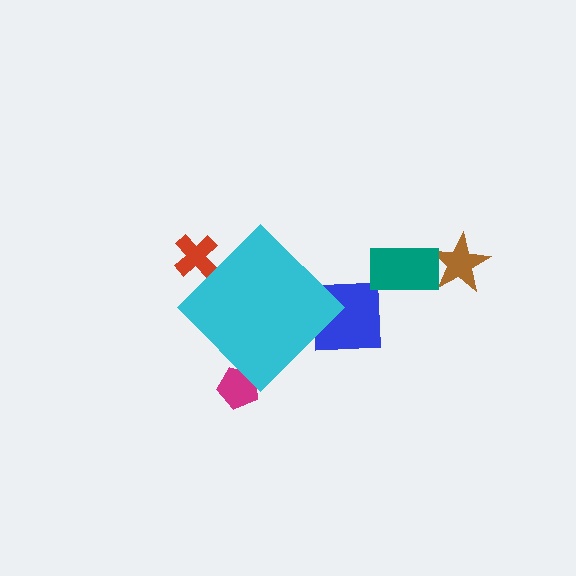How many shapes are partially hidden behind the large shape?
3 shapes are partially hidden.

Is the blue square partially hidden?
Yes, the blue square is partially hidden behind the cyan diamond.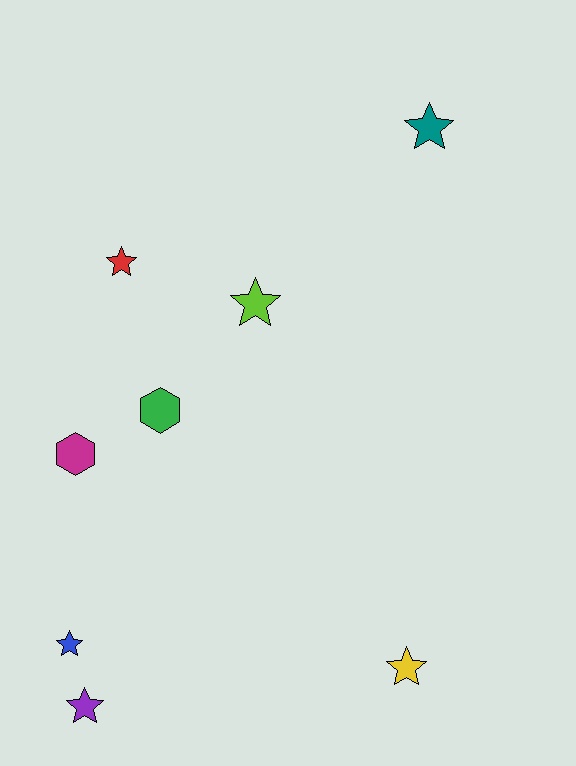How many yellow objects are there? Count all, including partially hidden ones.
There is 1 yellow object.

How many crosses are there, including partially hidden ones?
There are no crosses.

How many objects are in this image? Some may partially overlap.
There are 8 objects.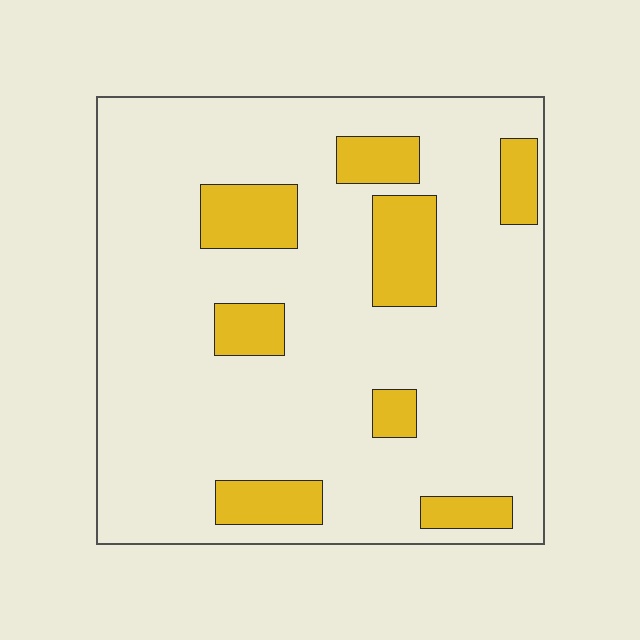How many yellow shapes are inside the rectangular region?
8.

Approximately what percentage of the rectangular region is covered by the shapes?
Approximately 15%.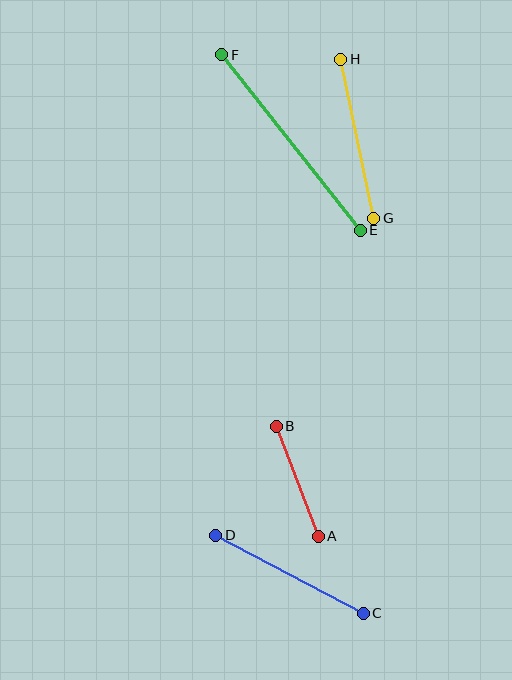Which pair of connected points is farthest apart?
Points E and F are farthest apart.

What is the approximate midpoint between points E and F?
The midpoint is at approximately (291, 142) pixels.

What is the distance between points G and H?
The distance is approximately 162 pixels.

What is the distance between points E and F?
The distance is approximately 223 pixels.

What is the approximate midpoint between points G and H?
The midpoint is at approximately (357, 139) pixels.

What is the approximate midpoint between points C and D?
The midpoint is at approximately (290, 574) pixels.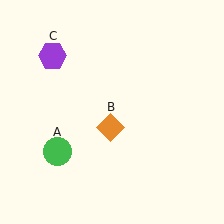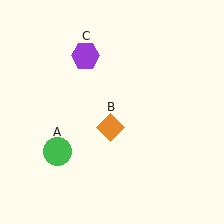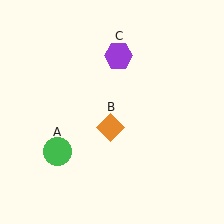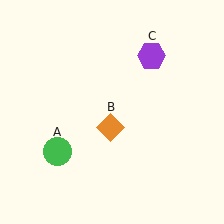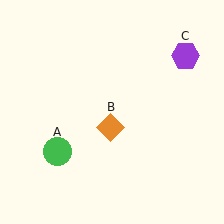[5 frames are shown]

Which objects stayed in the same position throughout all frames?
Green circle (object A) and orange diamond (object B) remained stationary.